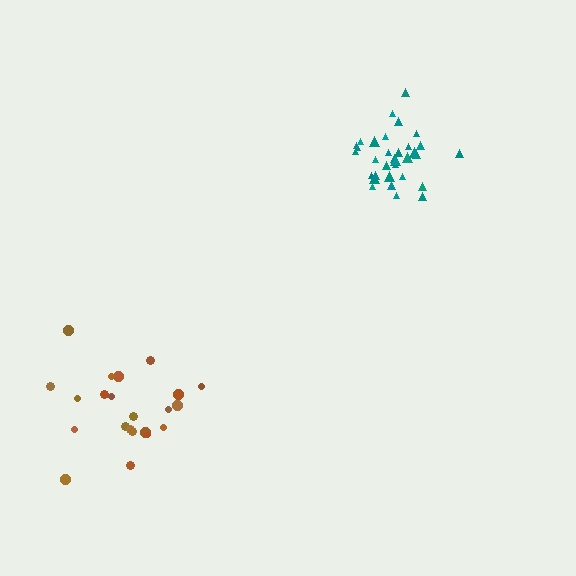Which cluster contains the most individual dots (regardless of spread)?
Teal (34).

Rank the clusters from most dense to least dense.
teal, brown.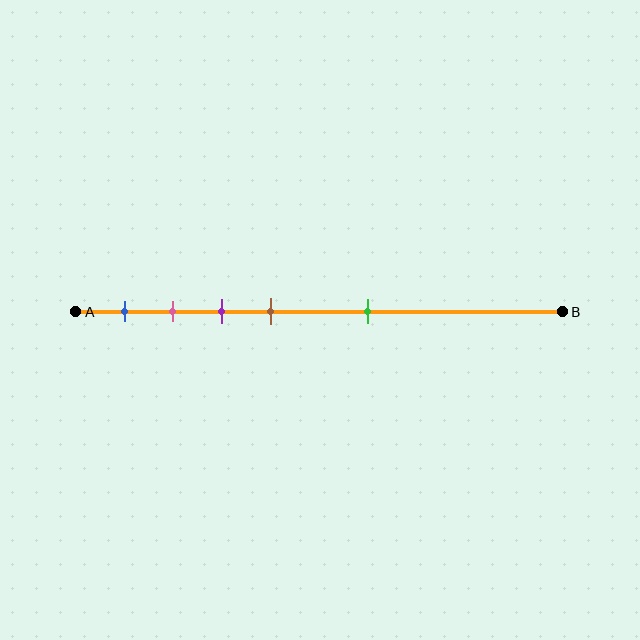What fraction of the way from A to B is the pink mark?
The pink mark is approximately 20% (0.2) of the way from A to B.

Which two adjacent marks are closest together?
The pink and purple marks are the closest adjacent pair.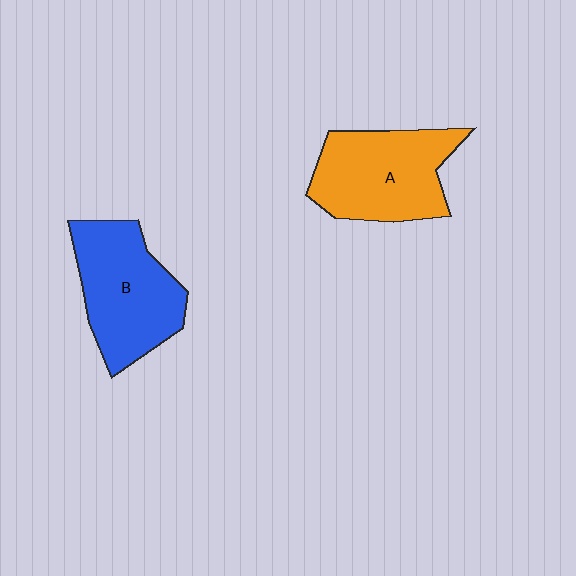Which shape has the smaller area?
Shape A (orange).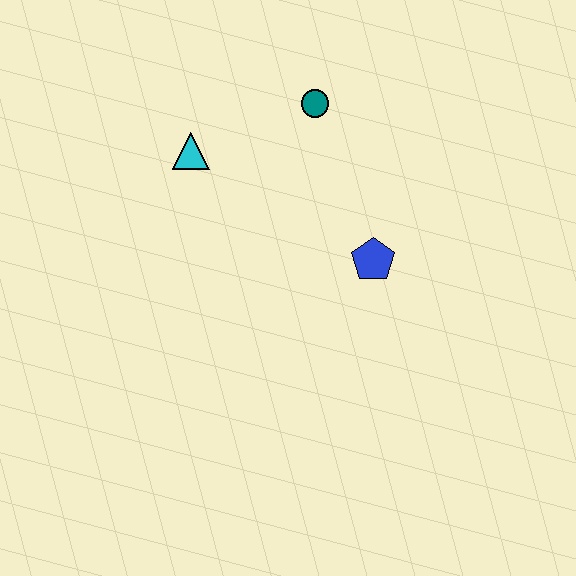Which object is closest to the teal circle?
The cyan triangle is closest to the teal circle.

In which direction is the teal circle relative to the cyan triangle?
The teal circle is to the right of the cyan triangle.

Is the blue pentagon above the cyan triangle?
No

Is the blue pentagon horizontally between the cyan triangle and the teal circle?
No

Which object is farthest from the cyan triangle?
The blue pentagon is farthest from the cyan triangle.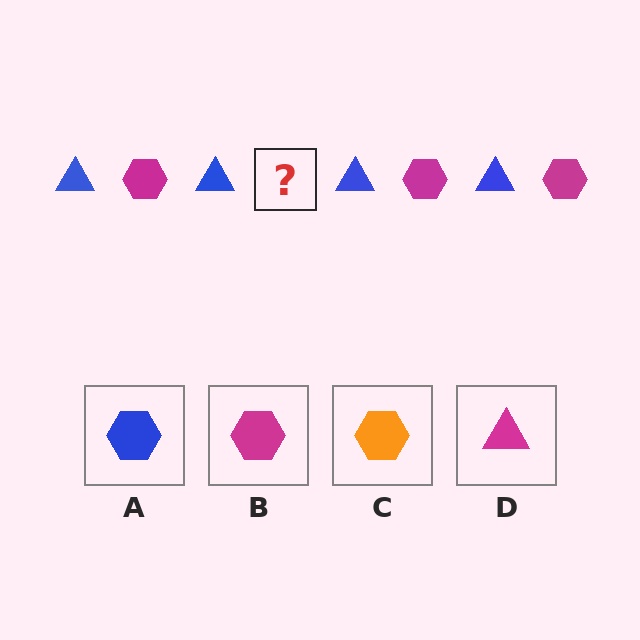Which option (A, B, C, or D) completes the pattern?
B.